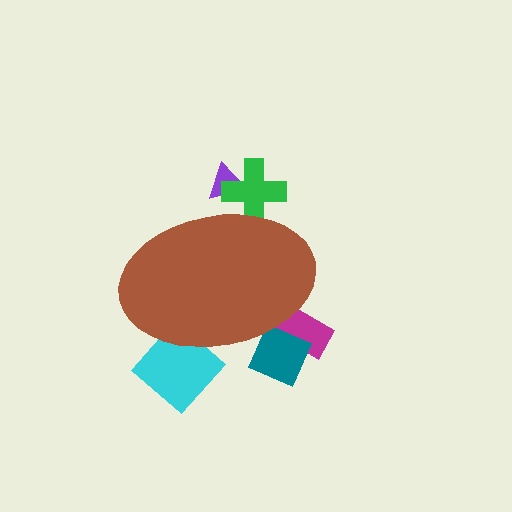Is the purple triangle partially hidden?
Yes, the purple triangle is partially hidden behind the brown ellipse.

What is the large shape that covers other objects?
A brown ellipse.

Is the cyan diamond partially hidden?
Yes, the cyan diamond is partially hidden behind the brown ellipse.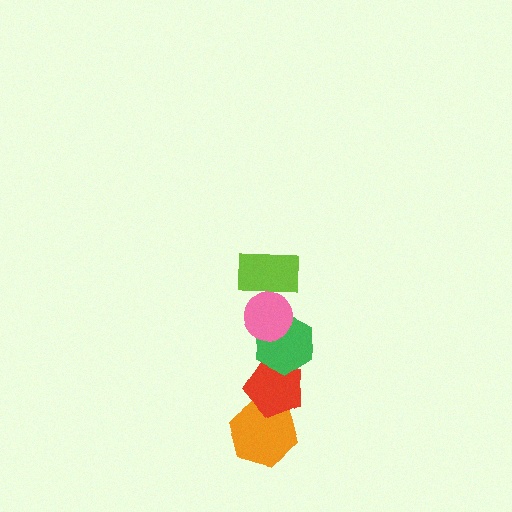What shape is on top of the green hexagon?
The pink circle is on top of the green hexagon.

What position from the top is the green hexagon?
The green hexagon is 3rd from the top.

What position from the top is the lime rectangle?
The lime rectangle is 1st from the top.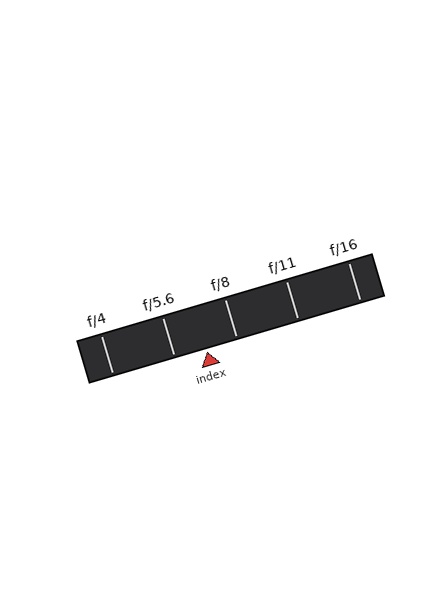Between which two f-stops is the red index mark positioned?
The index mark is between f/5.6 and f/8.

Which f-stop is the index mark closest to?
The index mark is closest to f/8.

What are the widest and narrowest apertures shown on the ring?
The widest aperture shown is f/4 and the narrowest is f/16.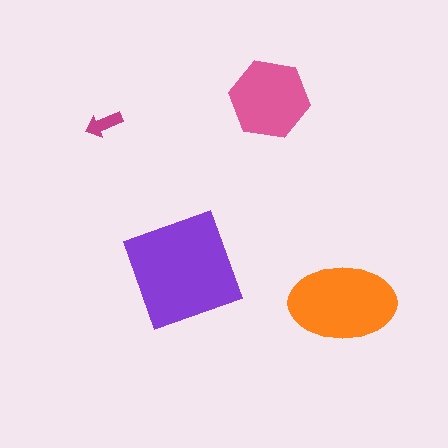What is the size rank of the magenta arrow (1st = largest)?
4th.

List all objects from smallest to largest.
The magenta arrow, the pink hexagon, the orange ellipse, the purple square.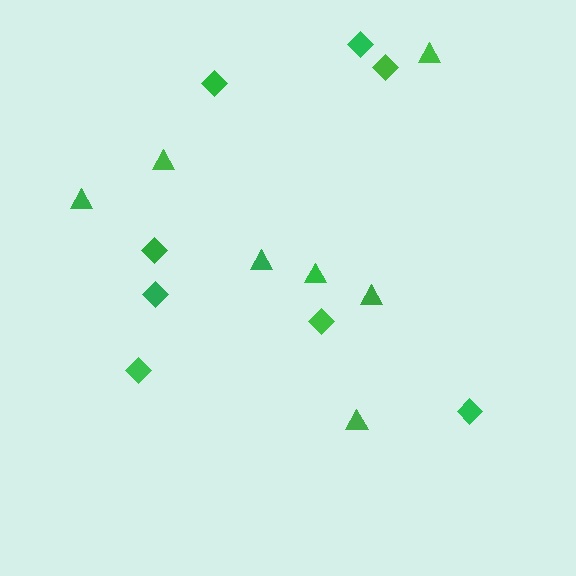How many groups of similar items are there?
There are 2 groups: one group of diamonds (8) and one group of triangles (7).